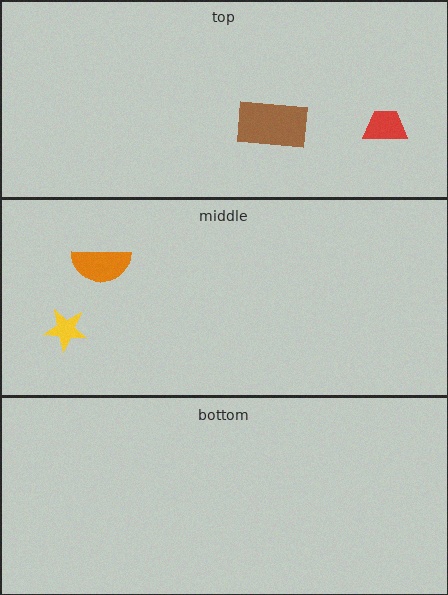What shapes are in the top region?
The brown rectangle, the red trapezoid.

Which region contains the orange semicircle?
The middle region.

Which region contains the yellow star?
The middle region.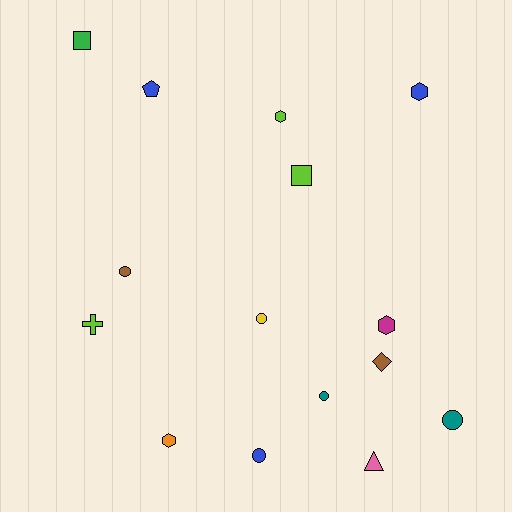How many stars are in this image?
There are no stars.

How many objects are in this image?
There are 15 objects.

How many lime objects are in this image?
There are 3 lime objects.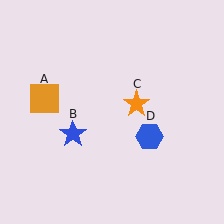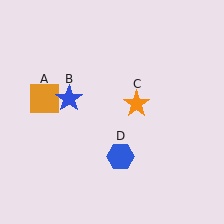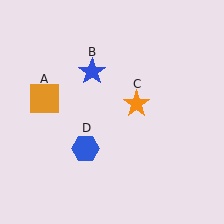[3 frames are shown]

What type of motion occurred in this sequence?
The blue star (object B), blue hexagon (object D) rotated clockwise around the center of the scene.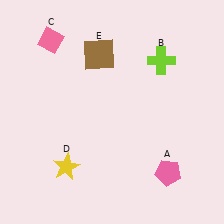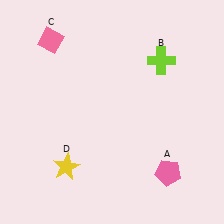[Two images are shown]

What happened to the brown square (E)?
The brown square (E) was removed in Image 2. It was in the top-left area of Image 1.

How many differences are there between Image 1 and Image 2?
There is 1 difference between the two images.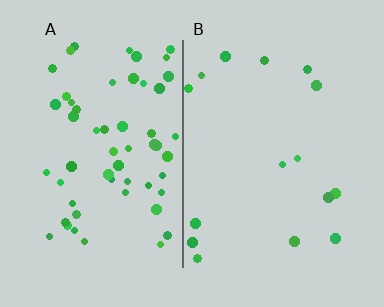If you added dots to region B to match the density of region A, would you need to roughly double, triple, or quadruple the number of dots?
Approximately quadruple.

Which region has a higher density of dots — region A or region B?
A (the left).